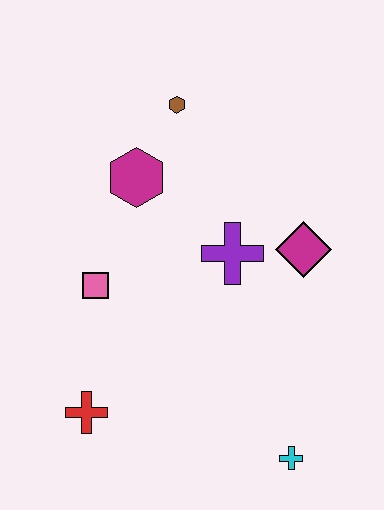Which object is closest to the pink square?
The magenta hexagon is closest to the pink square.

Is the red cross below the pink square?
Yes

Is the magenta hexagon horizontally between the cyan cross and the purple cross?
No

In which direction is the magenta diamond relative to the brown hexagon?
The magenta diamond is below the brown hexagon.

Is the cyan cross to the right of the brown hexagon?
Yes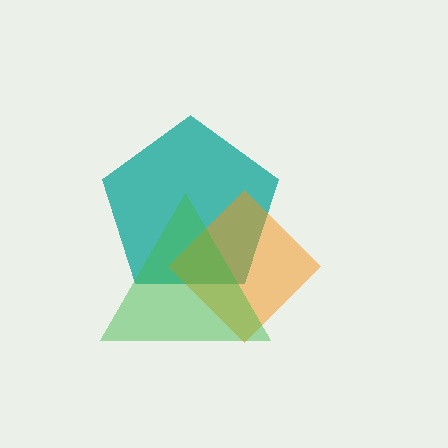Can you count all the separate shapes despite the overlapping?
Yes, there are 3 separate shapes.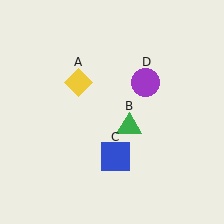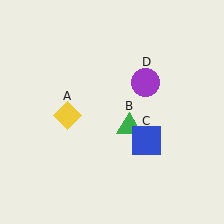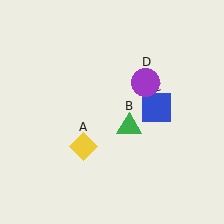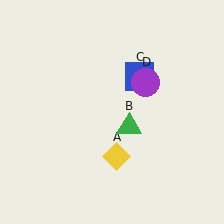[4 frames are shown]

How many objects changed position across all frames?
2 objects changed position: yellow diamond (object A), blue square (object C).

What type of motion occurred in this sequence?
The yellow diamond (object A), blue square (object C) rotated counterclockwise around the center of the scene.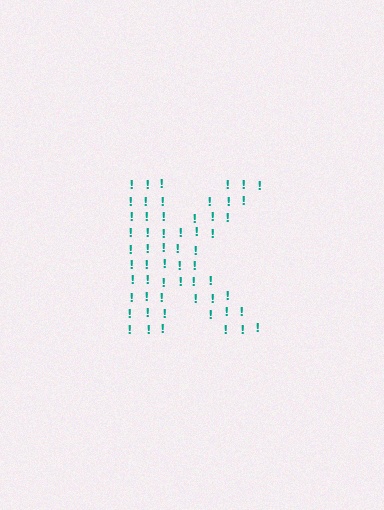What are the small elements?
The small elements are exclamation marks.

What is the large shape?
The large shape is the letter K.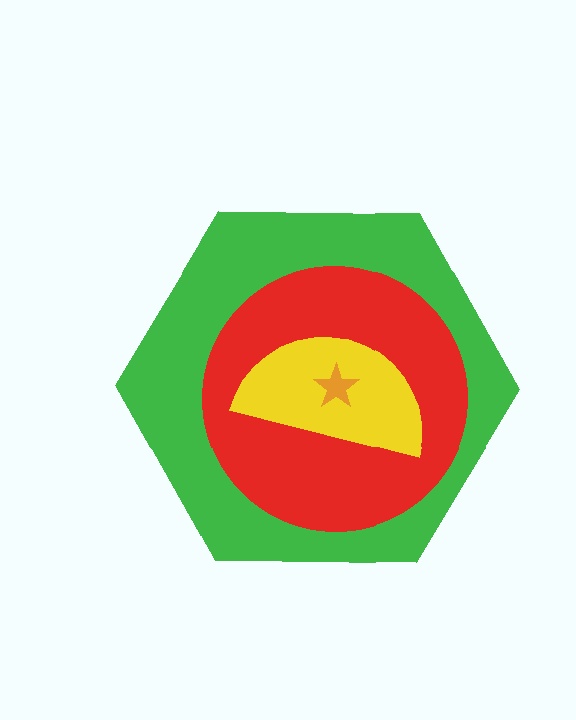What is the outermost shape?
The green hexagon.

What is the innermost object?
The orange star.